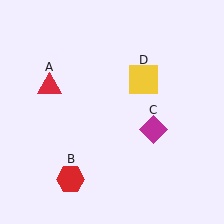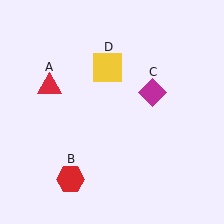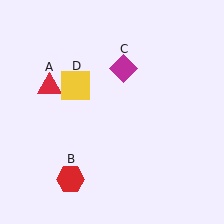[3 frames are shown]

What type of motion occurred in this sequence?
The magenta diamond (object C), yellow square (object D) rotated counterclockwise around the center of the scene.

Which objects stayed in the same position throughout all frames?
Red triangle (object A) and red hexagon (object B) remained stationary.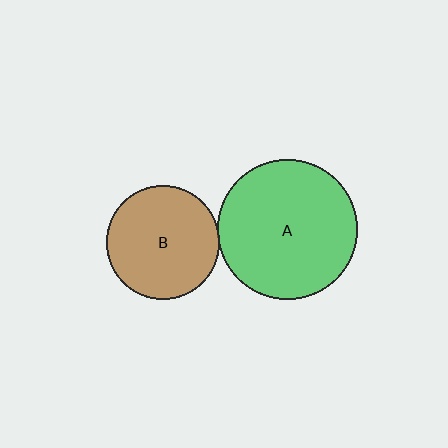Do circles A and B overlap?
Yes.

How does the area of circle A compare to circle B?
Approximately 1.5 times.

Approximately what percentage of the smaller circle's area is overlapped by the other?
Approximately 5%.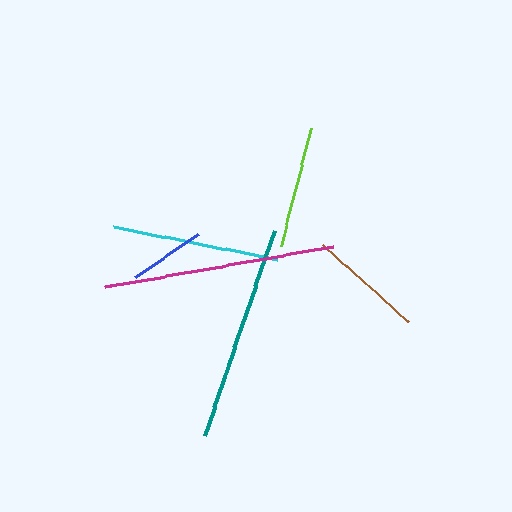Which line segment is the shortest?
The blue line is the shortest at approximately 76 pixels.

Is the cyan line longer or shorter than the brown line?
The cyan line is longer than the brown line.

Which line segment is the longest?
The magenta line is the longest at approximately 232 pixels.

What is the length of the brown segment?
The brown segment is approximately 116 pixels long.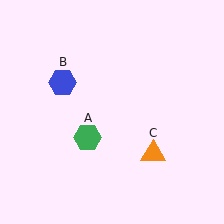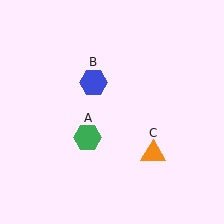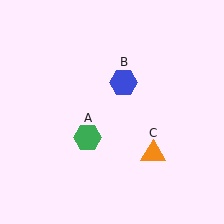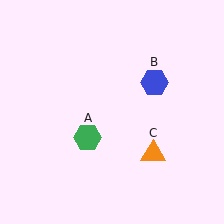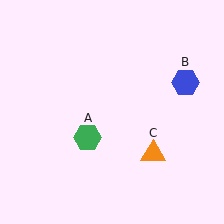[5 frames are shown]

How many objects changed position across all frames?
1 object changed position: blue hexagon (object B).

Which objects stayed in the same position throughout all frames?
Green hexagon (object A) and orange triangle (object C) remained stationary.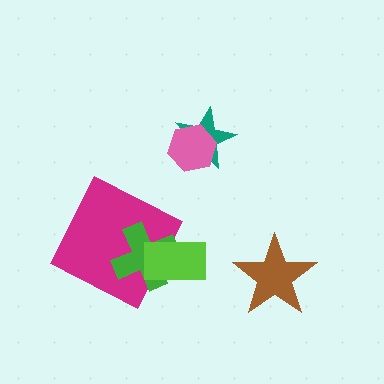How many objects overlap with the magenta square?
2 objects overlap with the magenta square.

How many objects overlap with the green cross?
2 objects overlap with the green cross.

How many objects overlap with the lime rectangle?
2 objects overlap with the lime rectangle.